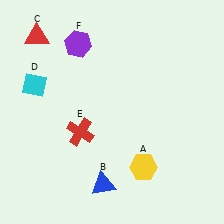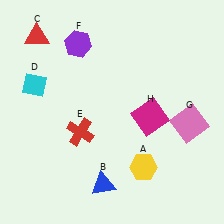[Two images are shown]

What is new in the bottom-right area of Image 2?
A pink square (G) was added in the bottom-right area of Image 2.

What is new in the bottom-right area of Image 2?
A magenta square (H) was added in the bottom-right area of Image 2.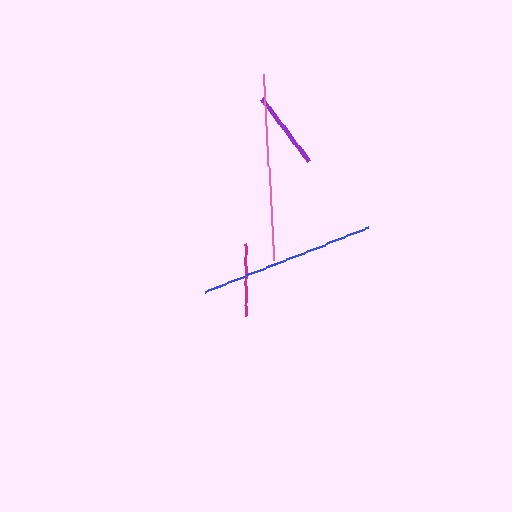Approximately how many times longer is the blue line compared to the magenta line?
The blue line is approximately 2.4 times the length of the magenta line.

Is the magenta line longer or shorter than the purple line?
The purple line is longer than the magenta line.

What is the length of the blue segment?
The blue segment is approximately 175 pixels long.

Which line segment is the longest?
The pink line is the longest at approximately 185 pixels.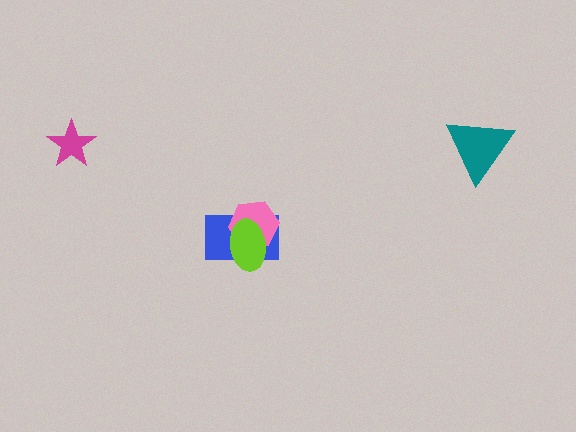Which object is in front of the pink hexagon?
The lime ellipse is in front of the pink hexagon.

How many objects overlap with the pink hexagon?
2 objects overlap with the pink hexagon.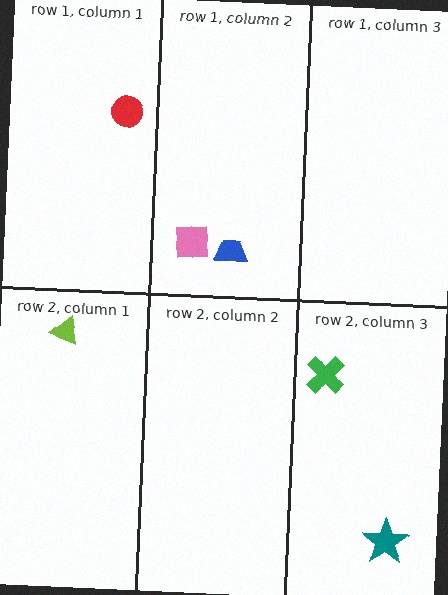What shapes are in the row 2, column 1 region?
The lime triangle.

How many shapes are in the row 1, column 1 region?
1.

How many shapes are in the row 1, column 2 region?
2.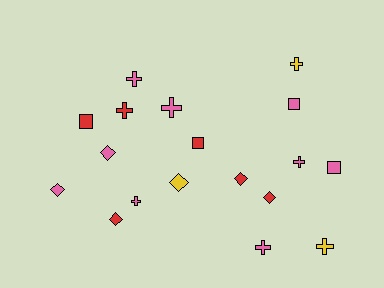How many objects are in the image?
There are 18 objects.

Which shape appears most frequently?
Cross, with 8 objects.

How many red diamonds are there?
There are 3 red diamonds.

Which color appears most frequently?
Pink, with 9 objects.